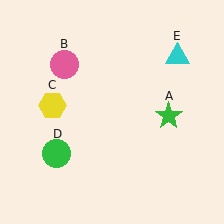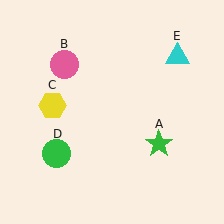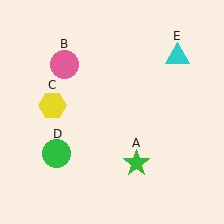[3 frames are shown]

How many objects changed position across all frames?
1 object changed position: green star (object A).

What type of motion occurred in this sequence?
The green star (object A) rotated clockwise around the center of the scene.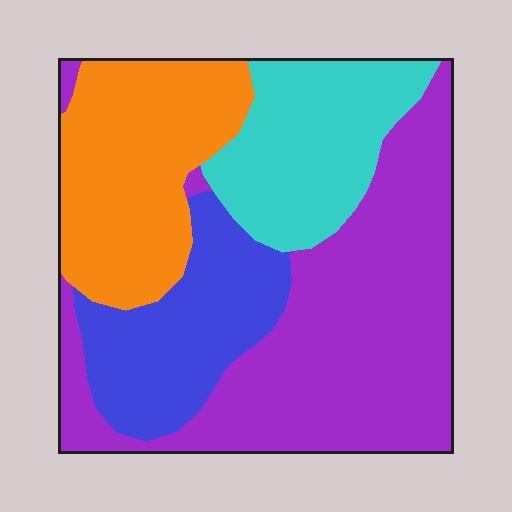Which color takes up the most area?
Purple, at roughly 40%.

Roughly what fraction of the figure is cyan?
Cyan takes up about one sixth (1/6) of the figure.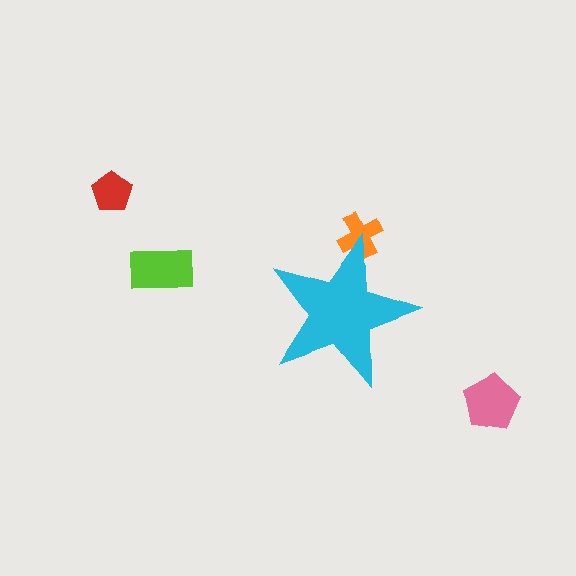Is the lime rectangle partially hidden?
No, the lime rectangle is fully visible.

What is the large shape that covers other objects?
A cyan star.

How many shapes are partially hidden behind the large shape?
1 shape is partially hidden.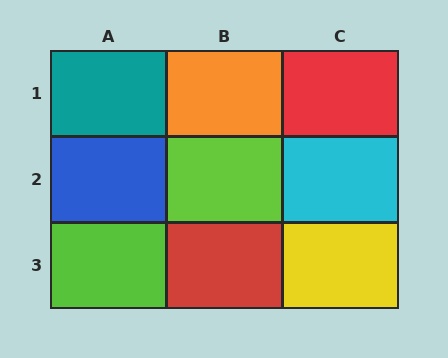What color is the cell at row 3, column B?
Red.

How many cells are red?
2 cells are red.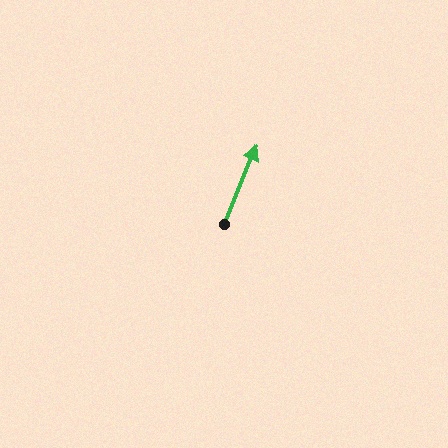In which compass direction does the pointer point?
North.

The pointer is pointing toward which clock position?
Roughly 1 o'clock.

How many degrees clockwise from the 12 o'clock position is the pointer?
Approximately 22 degrees.